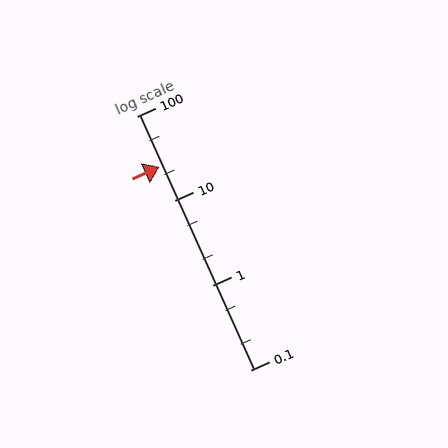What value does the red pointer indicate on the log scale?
The pointer indicates approximately 25.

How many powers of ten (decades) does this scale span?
The scale spans 3 decades, from 0.1 to 100.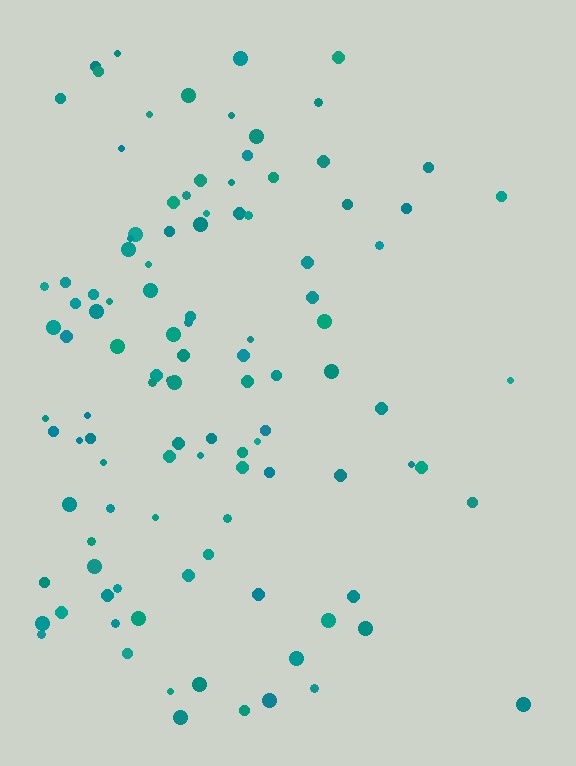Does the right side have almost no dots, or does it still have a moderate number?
Still a moderate number, just noticeably fewer than the left.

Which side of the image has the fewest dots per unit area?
The right.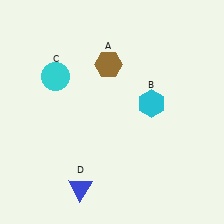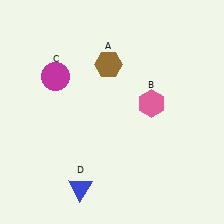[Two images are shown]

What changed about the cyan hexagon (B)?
In Image 1, B is cyan. In Image 2, it changed to pink.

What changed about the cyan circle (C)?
In Image 1, C is cyan. In Image 2, it changed to magenta.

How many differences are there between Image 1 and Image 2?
There are 2 differences between the two images.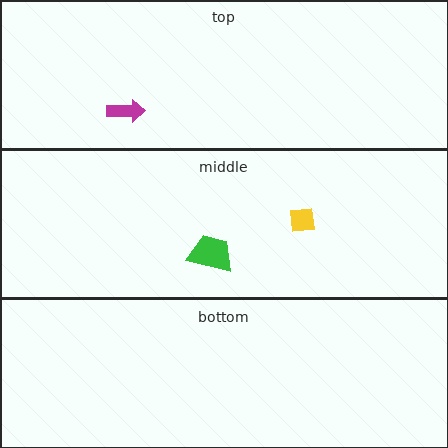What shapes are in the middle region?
The yellow square, the green trapezoid.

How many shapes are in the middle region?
2.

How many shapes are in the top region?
1.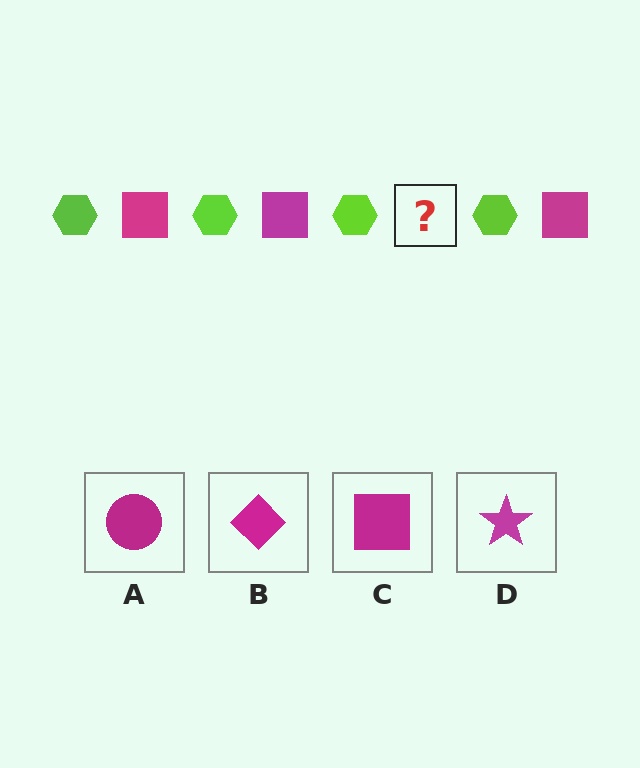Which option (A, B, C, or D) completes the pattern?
C.